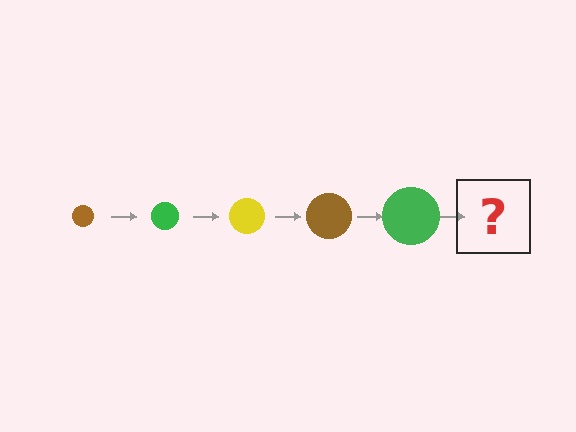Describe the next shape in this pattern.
It should be a yellow circle, larger than the previous one.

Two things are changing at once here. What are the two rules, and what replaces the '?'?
The two rules are that the circle grows larger each step and the color cycles through brown, green, and yellow. The '?' should be a yellow circle, larger than the previous one.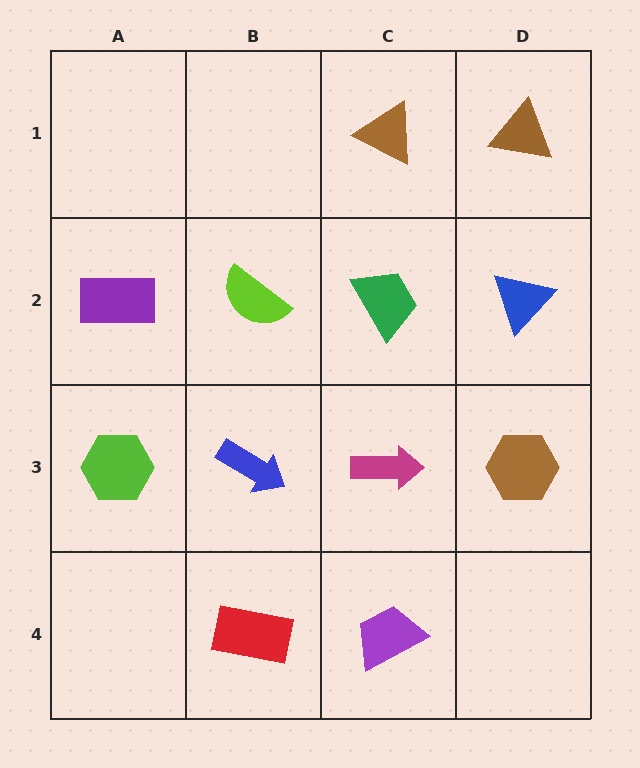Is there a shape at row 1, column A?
No, that cell is empty.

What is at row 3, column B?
A blue arrow.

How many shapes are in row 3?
4 shapes.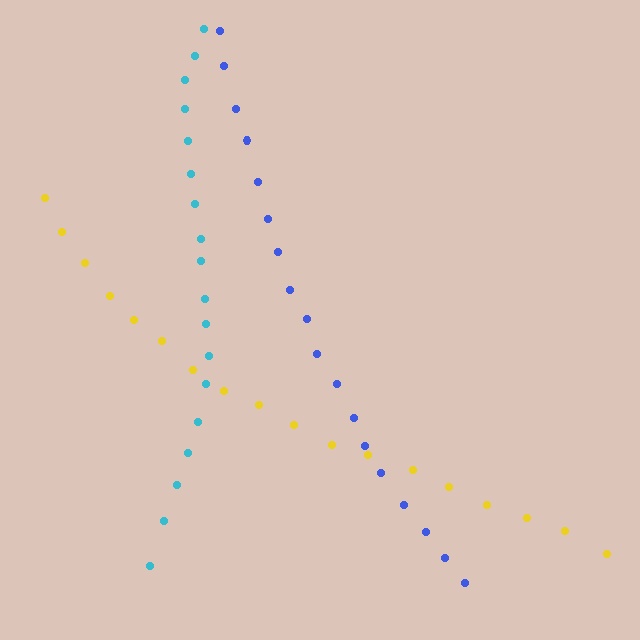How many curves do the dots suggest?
There are 3 distinct paths.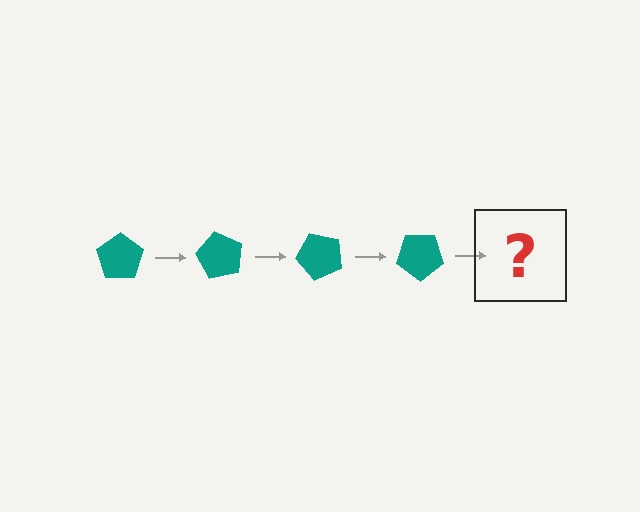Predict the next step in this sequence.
The next step is a teal pentagon rotated 240 degrees.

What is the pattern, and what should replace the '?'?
The pattern is that the pentagon rotates 60 degrees each step. The '?' should be a teal pentagon rotated 240 degrees.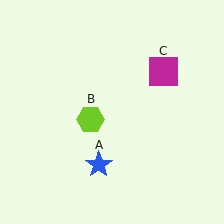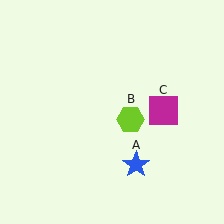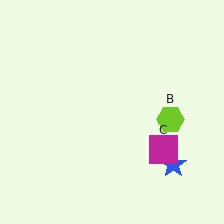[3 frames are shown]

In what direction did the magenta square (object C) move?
The magenta square (object C) moved down.